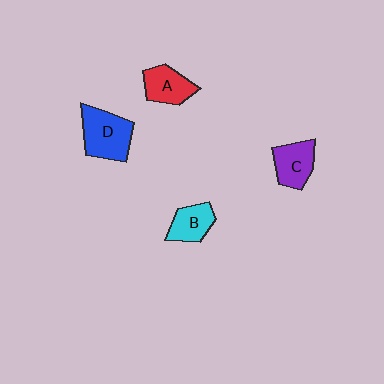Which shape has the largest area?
Shape D (blue).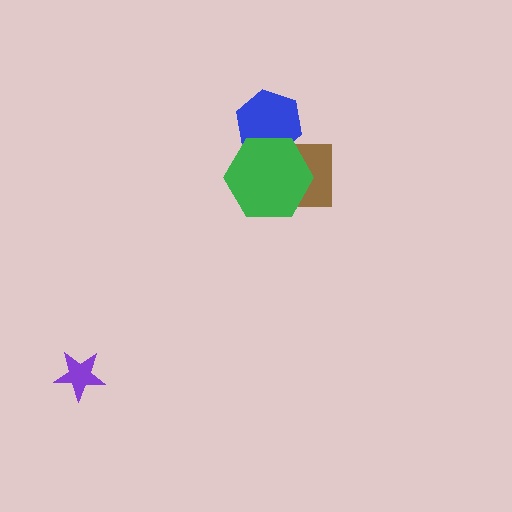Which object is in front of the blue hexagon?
The green hexagon is in front of the blue hexagon.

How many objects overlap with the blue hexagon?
1 object overlaps with the blue hexagon.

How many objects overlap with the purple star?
0 objects overlap with the purple star.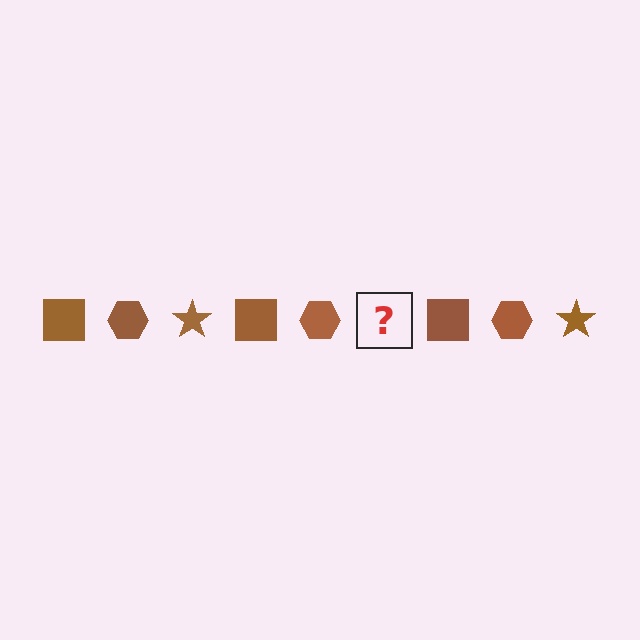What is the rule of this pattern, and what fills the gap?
The rule is that the pattern cycles through square, hexagon, star shapes in brown. The gap should be filled with a brown star.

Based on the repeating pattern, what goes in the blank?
The blank should be a brown star.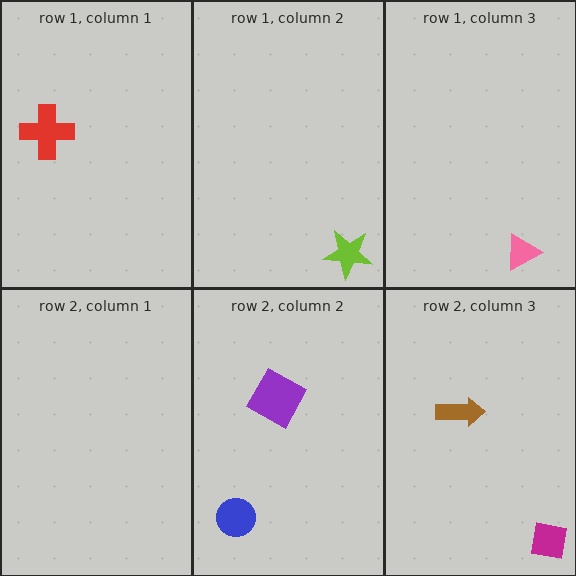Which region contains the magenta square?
The row 2, column 3 region.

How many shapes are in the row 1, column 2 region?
1.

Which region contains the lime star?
The row 1, column 2 region.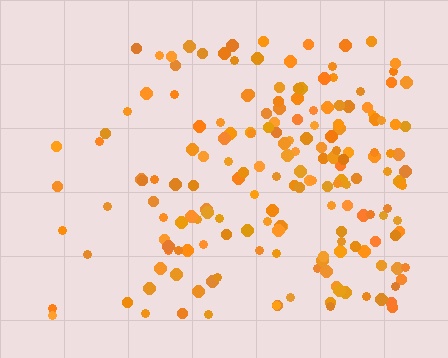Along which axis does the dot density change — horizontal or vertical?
Horizontal.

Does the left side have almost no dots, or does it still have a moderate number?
Still a moderate number, just noticeably fewer than the right.